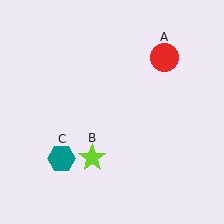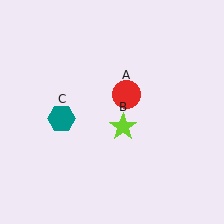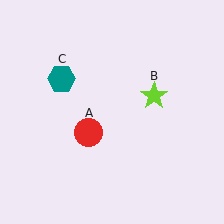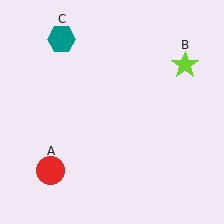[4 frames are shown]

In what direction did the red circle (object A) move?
The red circle (object A) moved down and to the left.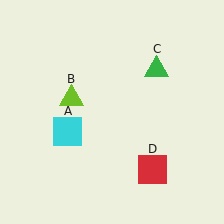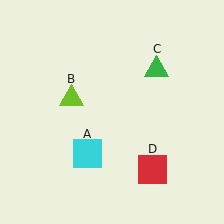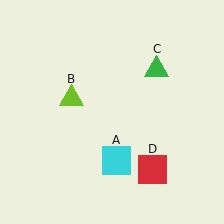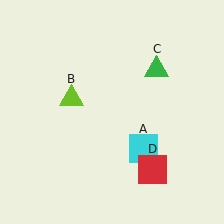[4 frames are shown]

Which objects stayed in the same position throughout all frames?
Lime triangle (object B) and green triangle (object C) and red square (object D) remained stationary.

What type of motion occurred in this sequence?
The cyan square (object A) rotated counterclockwise around the center of the scene.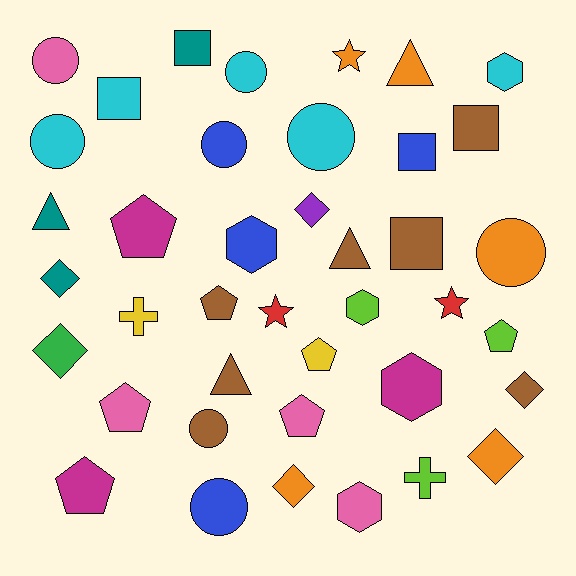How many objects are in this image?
There are 40 objects.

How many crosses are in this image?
There are 2 crosses.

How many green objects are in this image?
There is 1 green object.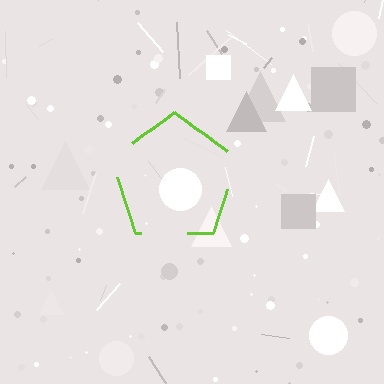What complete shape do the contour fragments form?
The contour fragments form a pentagon.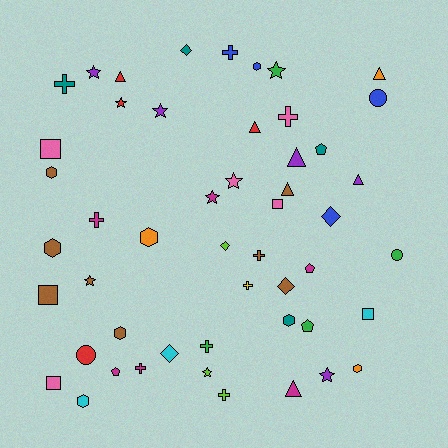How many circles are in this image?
There are 3 circles.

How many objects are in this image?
There are 50 objects.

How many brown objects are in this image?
There are 8 brown objects.